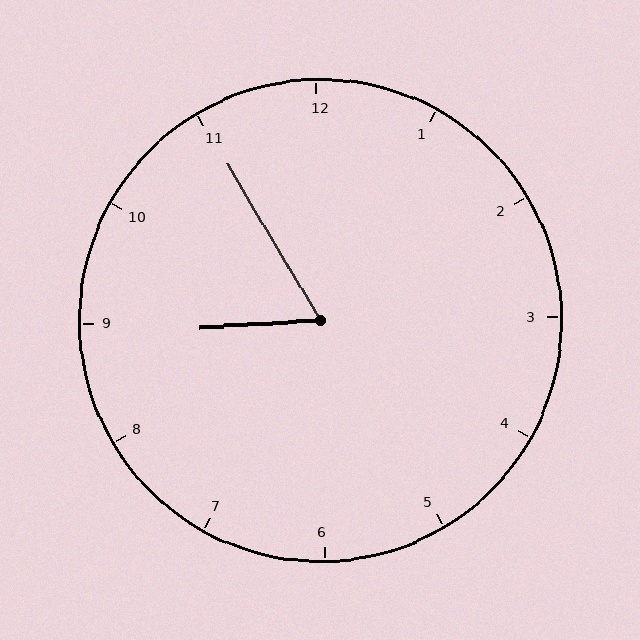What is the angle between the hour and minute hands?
Approximately 62 degrees.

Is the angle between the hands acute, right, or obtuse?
It is acute.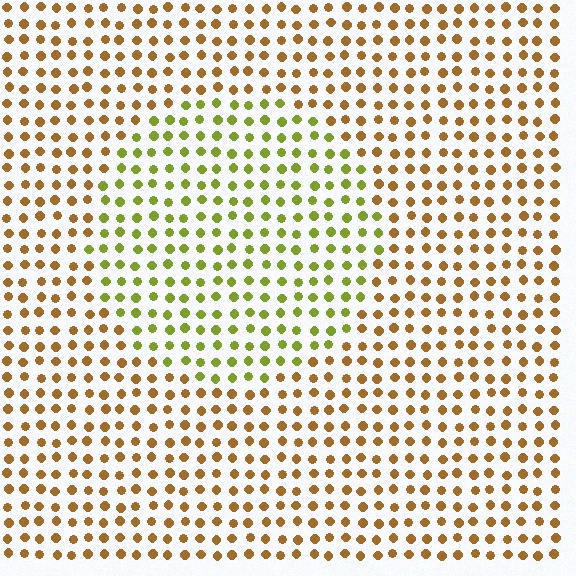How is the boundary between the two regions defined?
The boundary is defined purely by a slight shift in hue (about 45 degrees). Spacing, size, and orientation are identical on both sides.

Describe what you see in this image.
The image is filled with small brown elements in a uniform arrangement. A circle-shaped region is visible where the elements are tinted to a slightly different hue, forming a subtle color boundary.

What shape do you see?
I see a circle.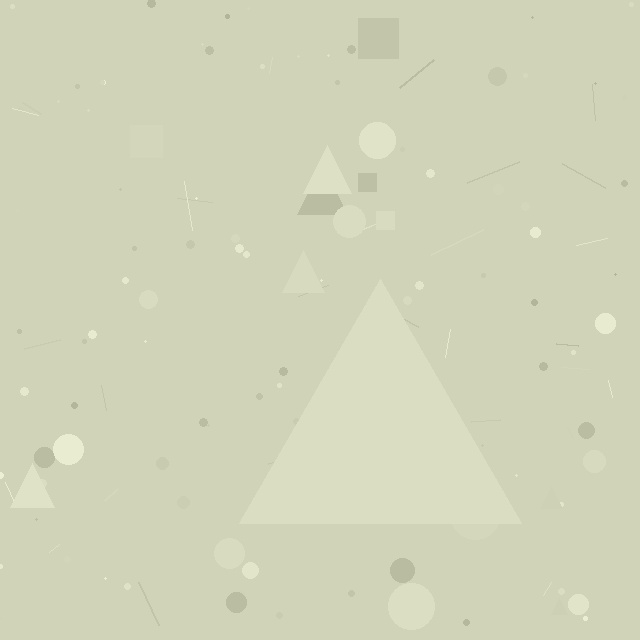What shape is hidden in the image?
A triangle is hidden in the image.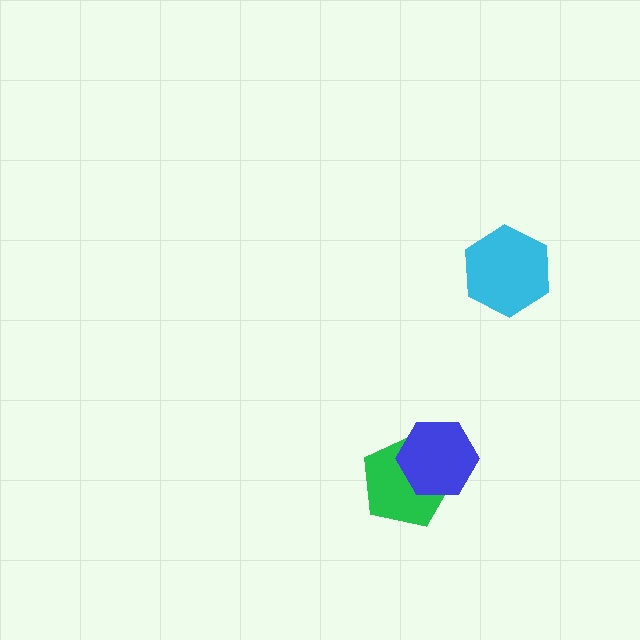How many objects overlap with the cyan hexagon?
0 objects overlap with the cyan hexagon.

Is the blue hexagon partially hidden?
No, no other shape covers it.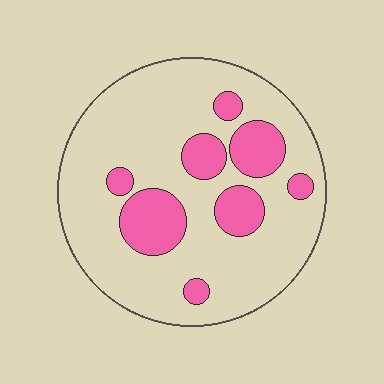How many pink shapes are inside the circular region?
8.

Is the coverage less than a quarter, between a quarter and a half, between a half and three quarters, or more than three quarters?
Less than a quarter.